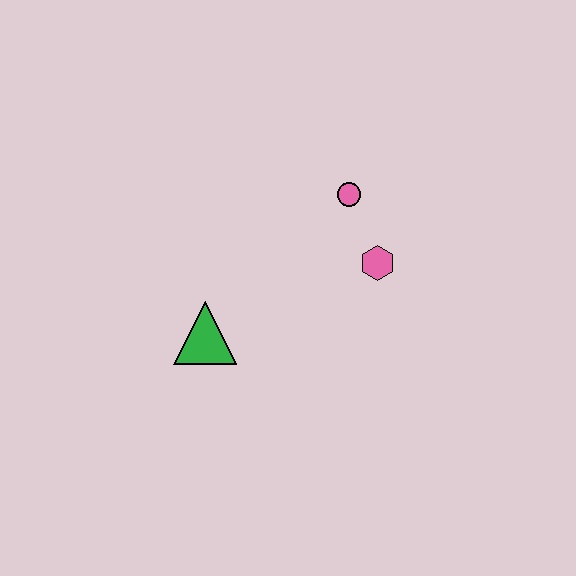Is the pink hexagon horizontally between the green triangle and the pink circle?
No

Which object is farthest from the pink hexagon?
The green triangle is farthest from the pink hexagon.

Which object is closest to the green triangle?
The pink hexagon is closest to the green triangle.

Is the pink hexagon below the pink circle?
Yes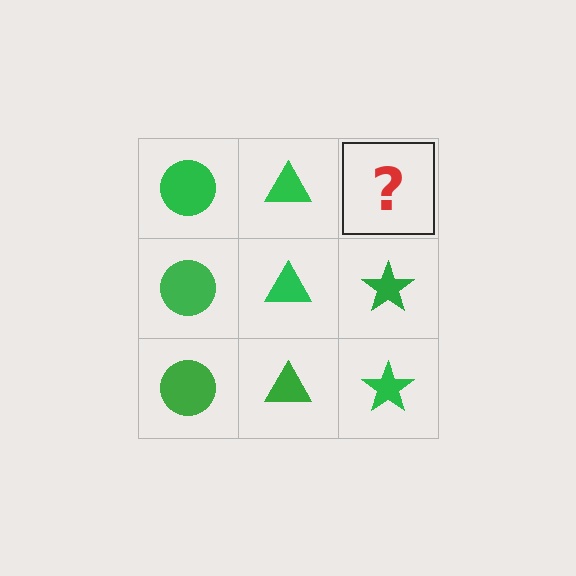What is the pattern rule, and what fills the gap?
The rule is that each column has a consistent shape. The gap should be filled with a green star.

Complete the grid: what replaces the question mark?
The question mark should be replaced with a green star.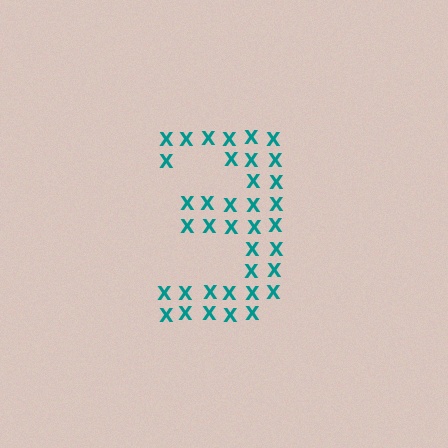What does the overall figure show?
The overall figure shows the digit 3.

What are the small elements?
The small elements are letter X's.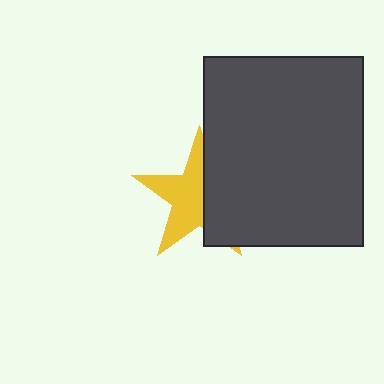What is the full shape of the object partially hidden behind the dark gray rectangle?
The partially hidden object is a yellow star.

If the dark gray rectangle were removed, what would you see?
You would see the complete yellow star.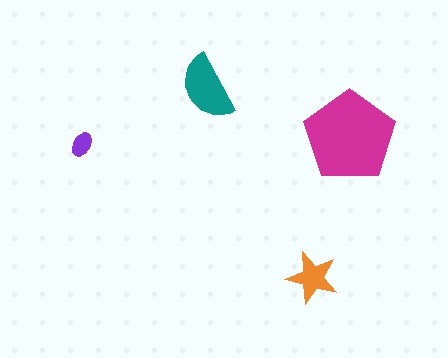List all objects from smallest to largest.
The purple ellipse, the orange star, the teal semicircle, the magenta pentagon.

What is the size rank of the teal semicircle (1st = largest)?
2nd.